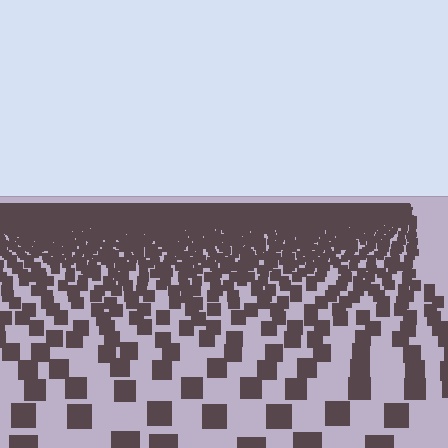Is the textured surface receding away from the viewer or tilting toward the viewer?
The surface is receding away from the viewer. Texture elements get smaller and denser toward the top.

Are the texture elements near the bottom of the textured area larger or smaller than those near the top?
Larger. Near the bottom, elements are closer to the viewer and appear at a bigger on-screen size.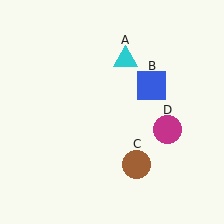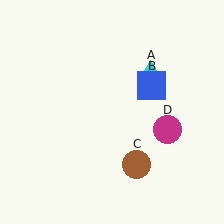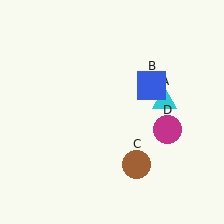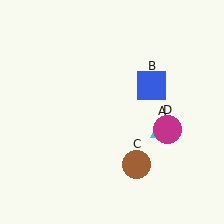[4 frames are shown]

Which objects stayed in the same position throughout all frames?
Blue square (object B) and brown circle (object C) and magenta circle (object D) remained stationary.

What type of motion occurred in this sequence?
The cyan triangle (object A) rotated clockwise around the center of the scene.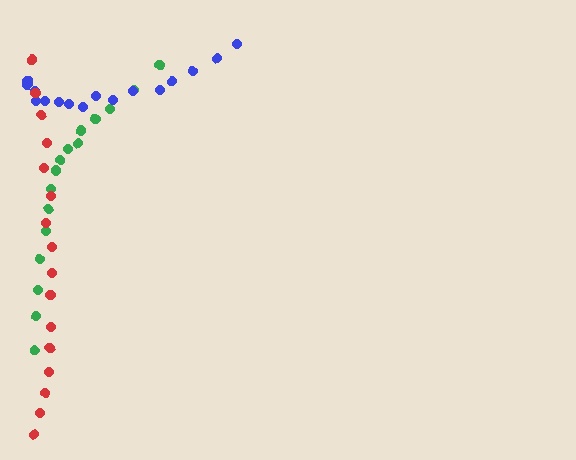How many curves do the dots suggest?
There are 3 distinct paths.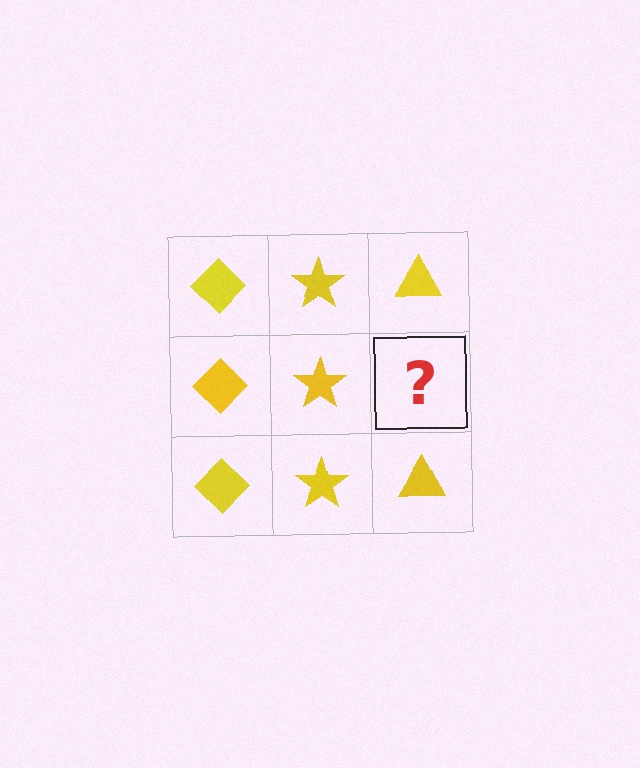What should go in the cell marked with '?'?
The missing cell should contain a yellow triangle.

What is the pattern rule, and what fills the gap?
The rule is that each column has a consistent shape. The gap should be filled with a yellow triangle.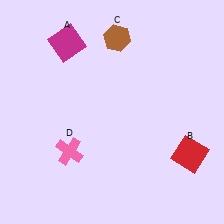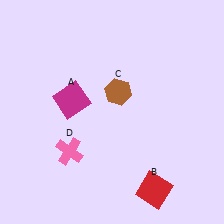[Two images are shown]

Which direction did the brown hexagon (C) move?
The brown hexagon (C) moved down.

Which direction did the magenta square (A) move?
The magenta square (A) moved down.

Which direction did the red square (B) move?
The red square (B) moved down.